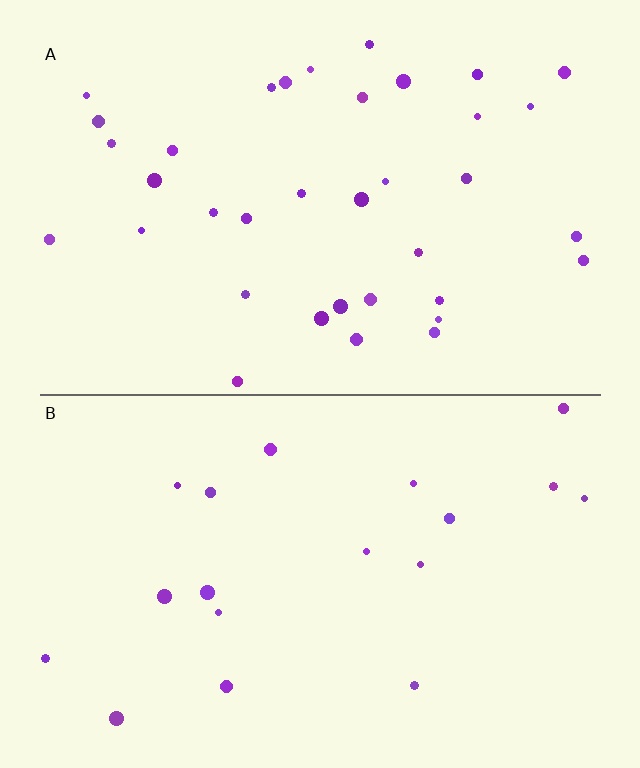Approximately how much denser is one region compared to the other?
Approximately 1.9× — region A over region B.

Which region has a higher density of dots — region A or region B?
A (the top).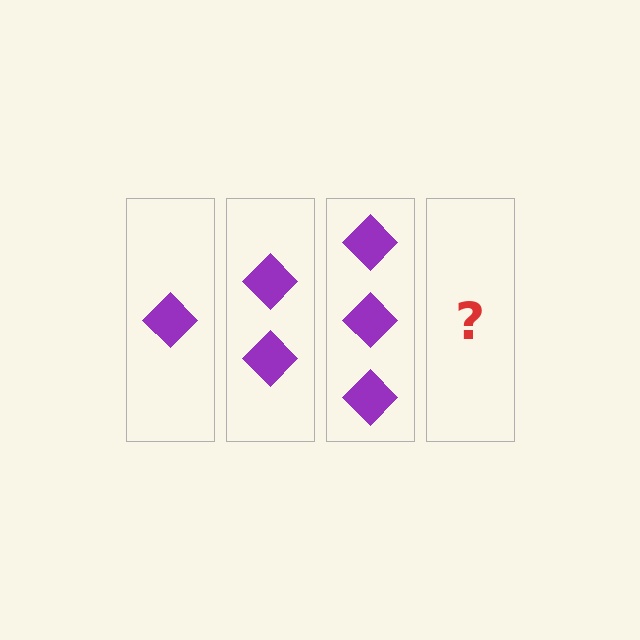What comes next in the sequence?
The next element should be 4 diamonds.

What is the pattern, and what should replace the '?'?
The pattern is that each step adds one more diamond. The '?' should be 4 diamonds.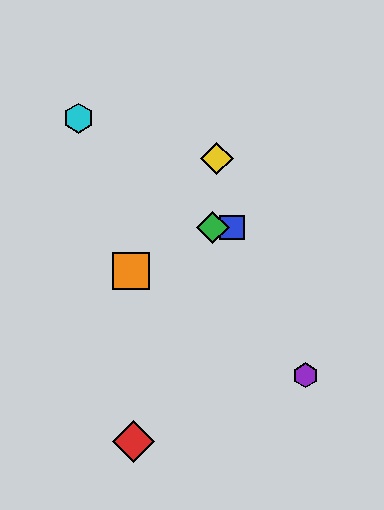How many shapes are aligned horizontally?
2 shapes (the blue square, the green diamond) are aligned horizontally.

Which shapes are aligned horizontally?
The blue square, the green diamond are aligned horizontally.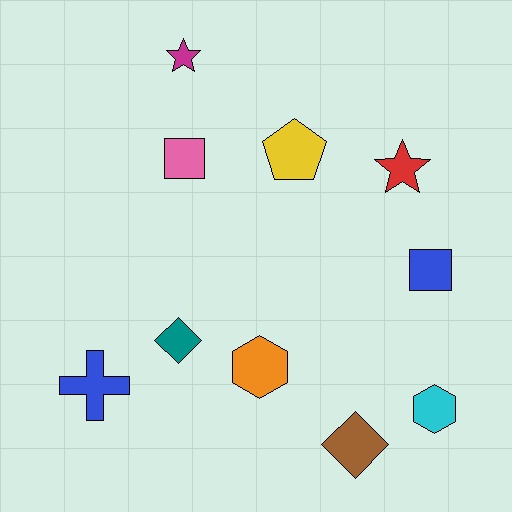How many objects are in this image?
There are 10 objects.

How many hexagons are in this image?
There are 2 hexagons.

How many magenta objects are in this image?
There is 1 magenta object.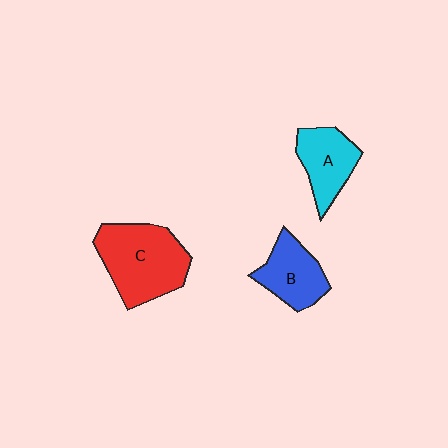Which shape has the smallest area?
Shape A (cyan).